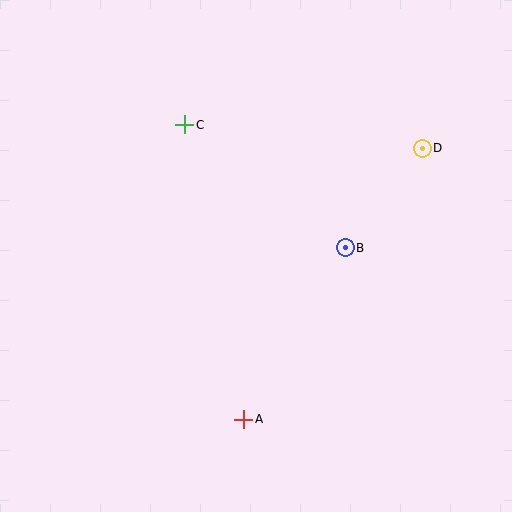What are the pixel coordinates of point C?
Point C is at (185, 125).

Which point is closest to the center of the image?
Point B at (345, 248) is closest to the center.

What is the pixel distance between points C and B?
The distance between C and B is 202 pixels.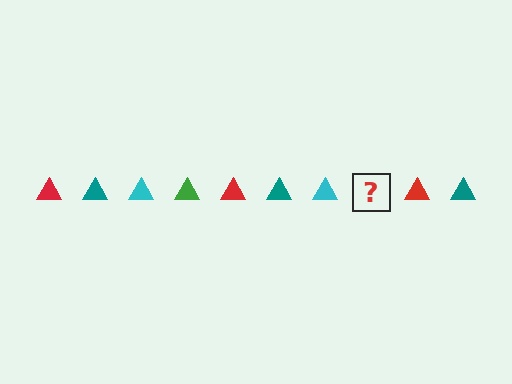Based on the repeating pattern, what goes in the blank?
The blank should be a green triangle.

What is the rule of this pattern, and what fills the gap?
The rule is that the pattern cycles through red, teal, cyan, green triangles. The gap should be filled with a green triangle.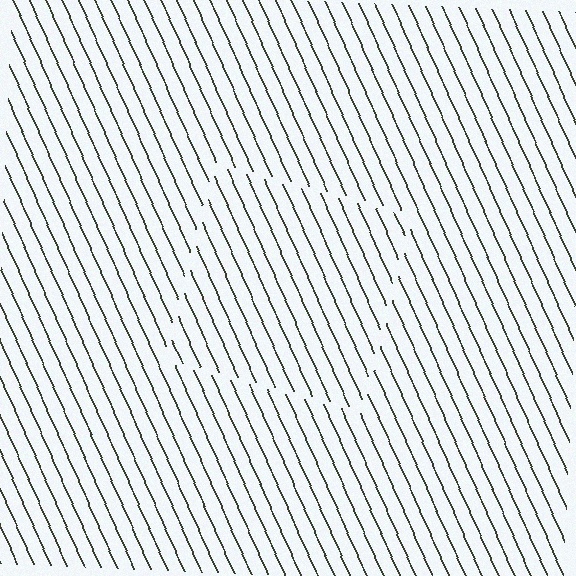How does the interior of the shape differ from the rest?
The interior of the shape contains the same grating, shifted by half a period — the contour is defined by the phase discontinuity where line-ends from the inner and outer gratings abut.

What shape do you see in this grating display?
An illusory square. The interior of the shape contains the same grating, shifted by half a period — the contour is defined by the phase discontinuity where line-ends from the inner and outer gratings abut.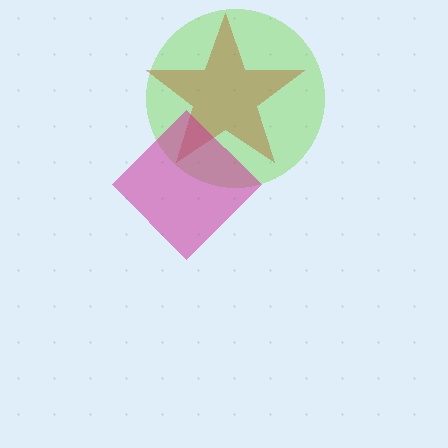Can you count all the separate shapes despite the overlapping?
Yes, there are 3 separate shapes.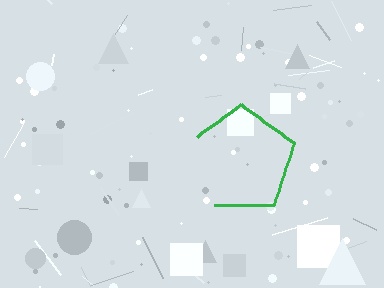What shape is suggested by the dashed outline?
The dashed outline suggests a pentagon.